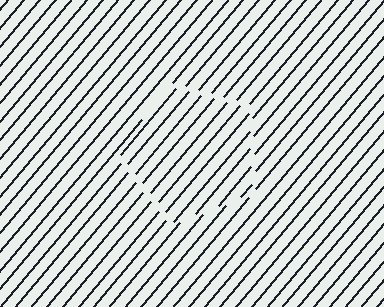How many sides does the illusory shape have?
5 sides — the line-ends trace a pentagon.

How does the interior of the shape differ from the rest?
The interior of the shape contains the same grating, shifted by half a period — the contour is defined by the phase discontinuity where line-ends from the inner and outer gratings abut.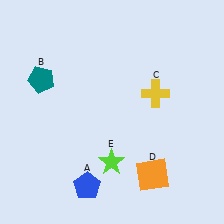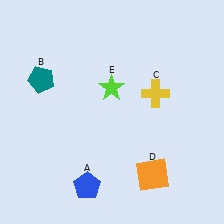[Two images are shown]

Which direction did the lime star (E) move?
The lime star (E) moved up.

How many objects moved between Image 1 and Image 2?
1 object moved between the two images.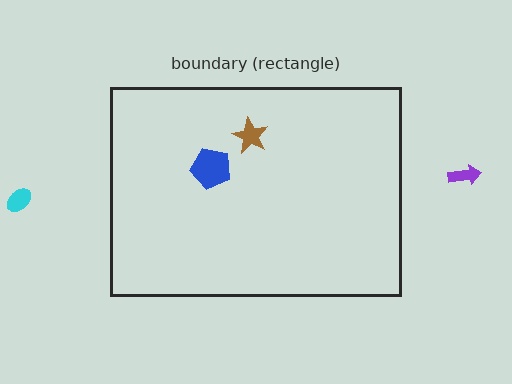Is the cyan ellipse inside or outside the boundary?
Outside.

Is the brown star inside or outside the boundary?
Inside.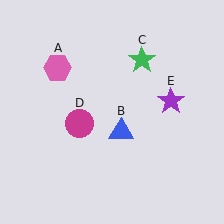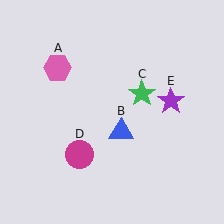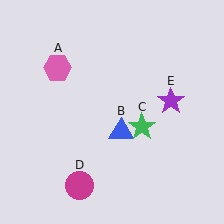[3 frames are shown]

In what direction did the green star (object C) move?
The green star (object C) moved down.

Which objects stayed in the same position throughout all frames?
Pink hexagon (object A) and blue triangle (object B) and purple star (object E) remained stationary.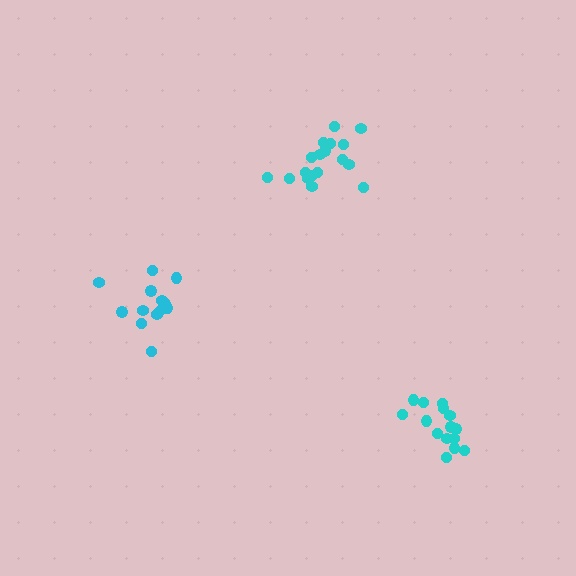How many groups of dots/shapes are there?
There are 3 groups.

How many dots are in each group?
Group 1: 14 dots, Group 2: 15 dots, Group 3: 18 dots (47 total).